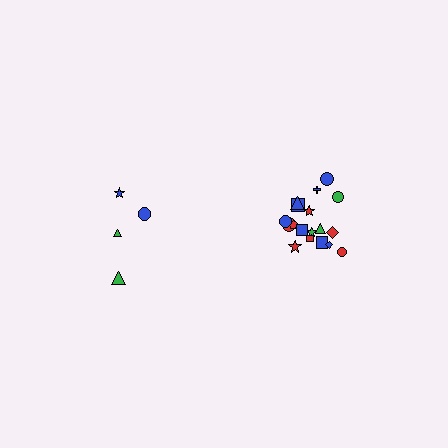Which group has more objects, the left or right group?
The right group.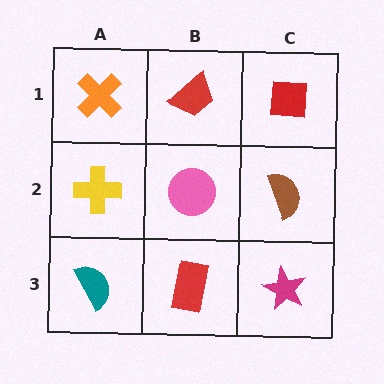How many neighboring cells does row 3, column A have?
2.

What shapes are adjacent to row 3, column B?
A pink circle (row 2, column B), a teal semicircle (row 3, column A), a magenta star (row 3, column C).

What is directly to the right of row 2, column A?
A pink circle.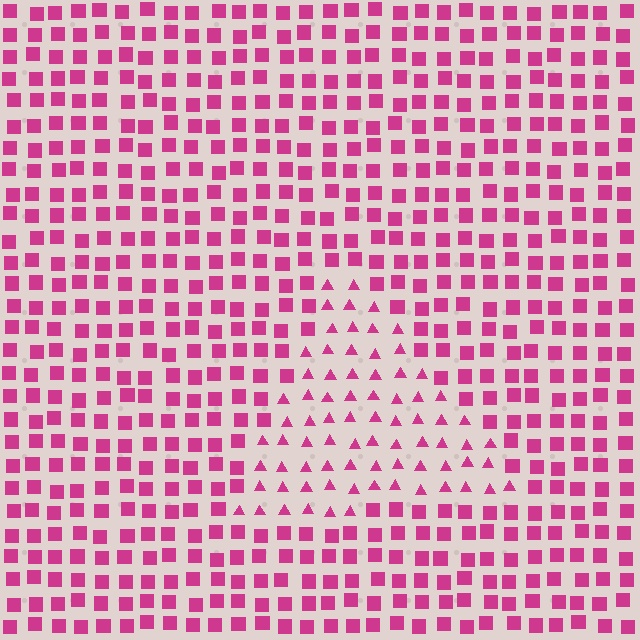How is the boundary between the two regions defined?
The boundary is defined by a change in element shape: triangles inside vs. squares outside. All elements share the same color and spacing.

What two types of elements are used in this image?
The image uses triangles inside the triangle region and squares outside it.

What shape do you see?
I see a triangle.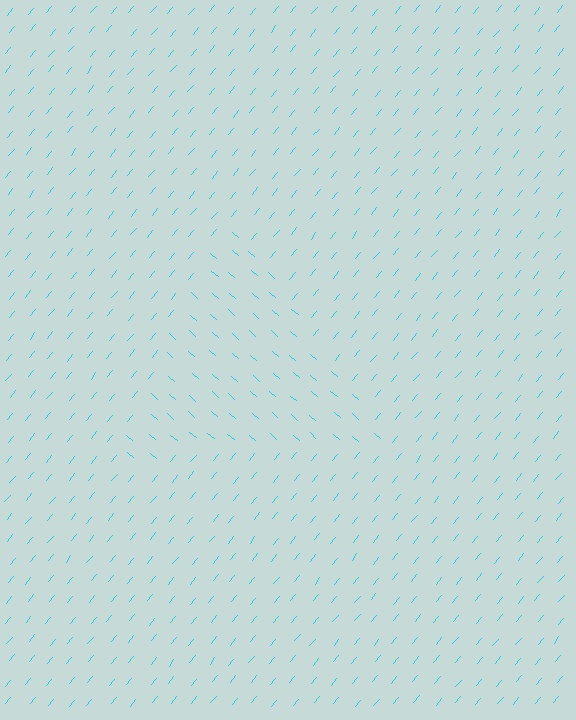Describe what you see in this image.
The image is filled with small cyan line segments. A triangle region in the image has lines oriented differently from the surrounding lines, creating a visible texture boundary.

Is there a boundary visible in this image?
Yes, there is a texture boundary formed by a change in line orientation.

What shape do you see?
I see a triangle.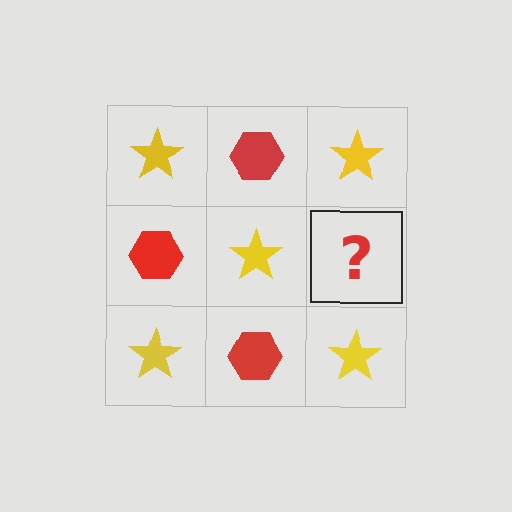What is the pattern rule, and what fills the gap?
The rule is that it alternates yellow star and red hexagon in a checkerboard pattern. The gap should be filled with a red hexagon.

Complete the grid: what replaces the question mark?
The question mark should be replaced with a red hexagon.